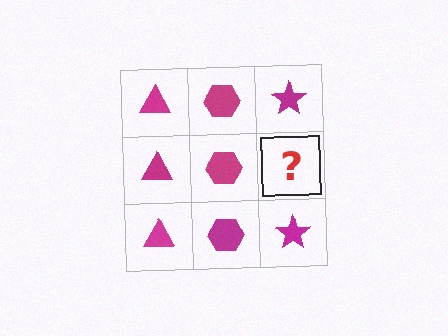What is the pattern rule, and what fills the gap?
The rule is that each column has a consistent shape. The gap should be filled with a magenta star.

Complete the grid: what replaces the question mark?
The question mark should be replaced with a magenta star.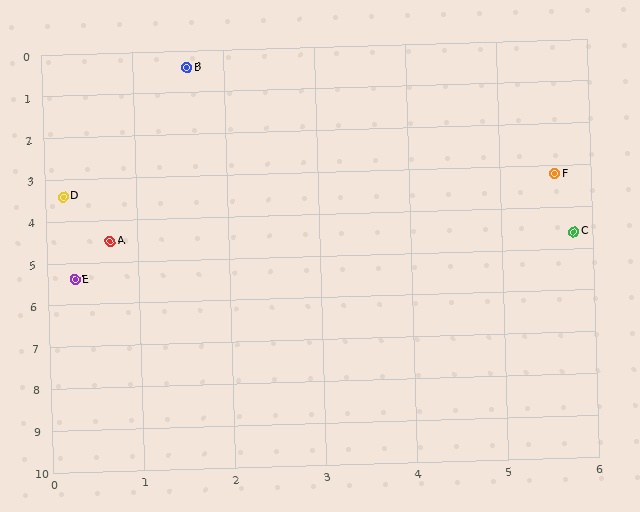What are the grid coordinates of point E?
Point E is at approximately (0.3, 5.4).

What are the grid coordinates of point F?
Point F is at approximately (5.6, 3.2).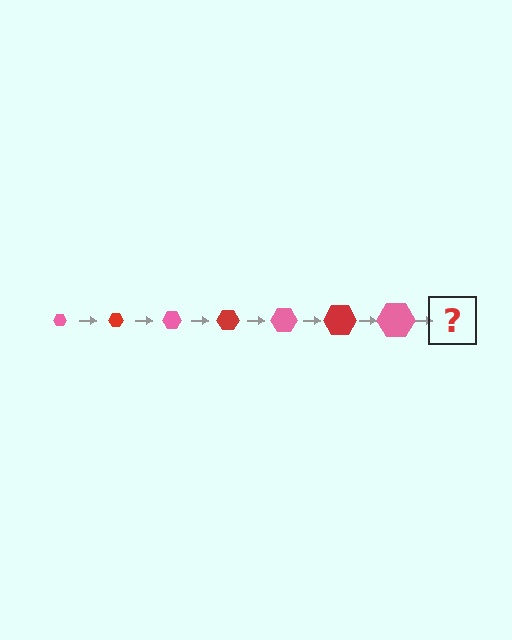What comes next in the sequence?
The next element should be a red hexagon, larger than the previous one.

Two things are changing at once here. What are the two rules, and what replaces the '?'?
The two rules are that the hexagon grows larger each step and the color cycles through pink and red. The '?' should be a red hexagon, larger than the previous one.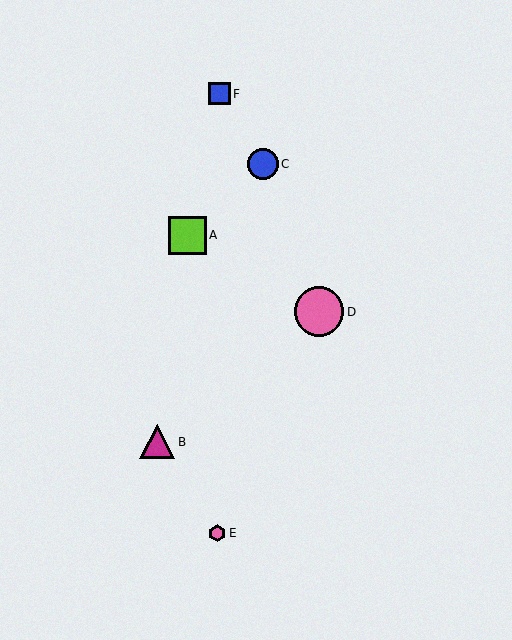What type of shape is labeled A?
Shape A is a lime square.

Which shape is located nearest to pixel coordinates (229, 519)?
The pink hexagon (labeled E) at (217, 533) is nearest to that location.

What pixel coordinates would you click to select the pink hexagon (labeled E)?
Click at (217, 533) to select the pink hexagon E.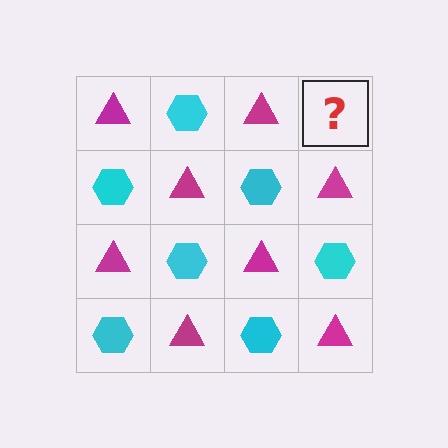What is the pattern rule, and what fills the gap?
The rule is that it alternates magenta triangle and cyan hexagon in a checkerboard pattern. The gap should be filled with a cyan hexagon.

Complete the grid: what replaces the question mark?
The question mark should be replaced with a cyan hexagon.